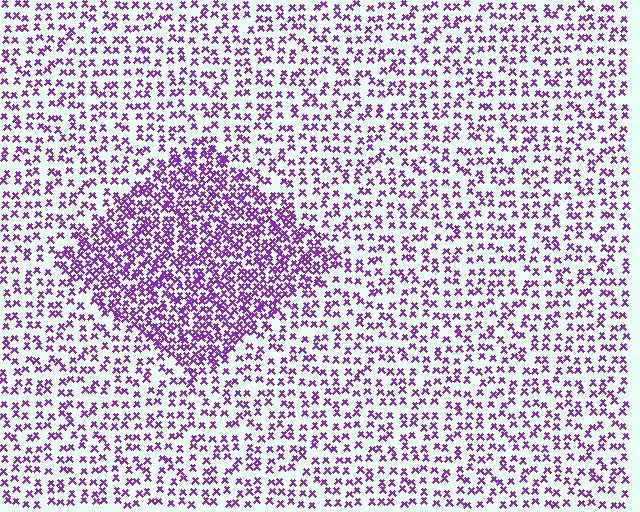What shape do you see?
I see a diamond.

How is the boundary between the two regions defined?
The boundary is defined by a change in element density (approximately 2.1x ratio). All elements are the same color, size, and shape.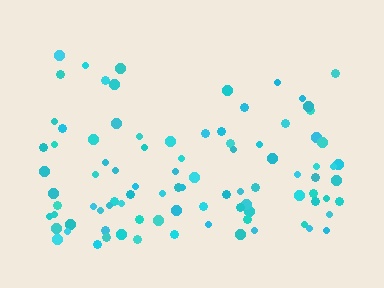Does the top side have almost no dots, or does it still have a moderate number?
Still a moderate number, just noticeably fewer than the bottom.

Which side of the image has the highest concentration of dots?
The bottom.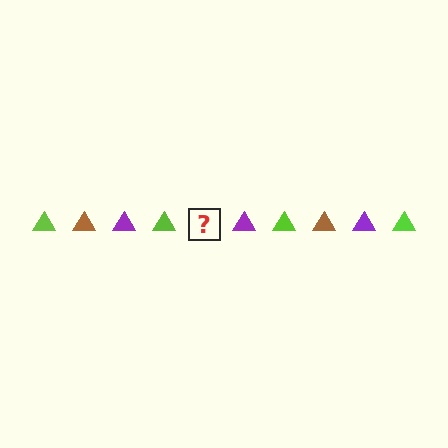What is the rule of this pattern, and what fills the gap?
The rule is that the pattern cycles through lime, brown, purple triangles. The gap should be filled with a brown triangle.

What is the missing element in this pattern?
The missing element is a brown triangle.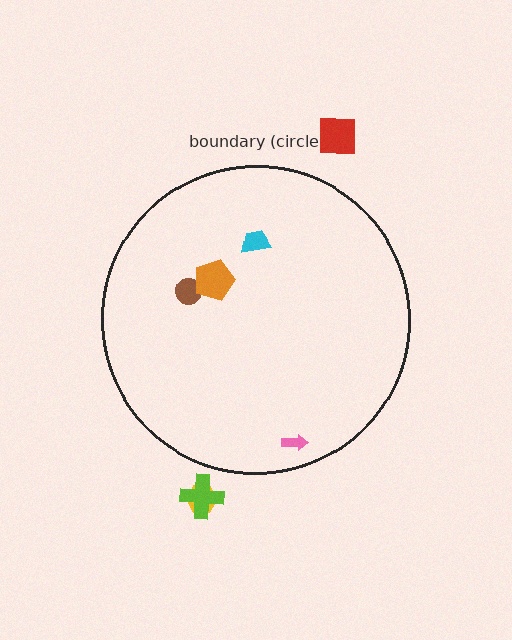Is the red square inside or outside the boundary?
Outside.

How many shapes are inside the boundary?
4 inside, 3 outside.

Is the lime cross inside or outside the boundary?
Outside.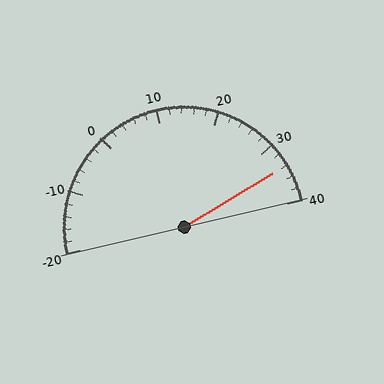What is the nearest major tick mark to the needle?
The nearest major tick mark is 30.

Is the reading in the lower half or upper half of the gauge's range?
The reading is in the upper half of the range (-20 to 40).